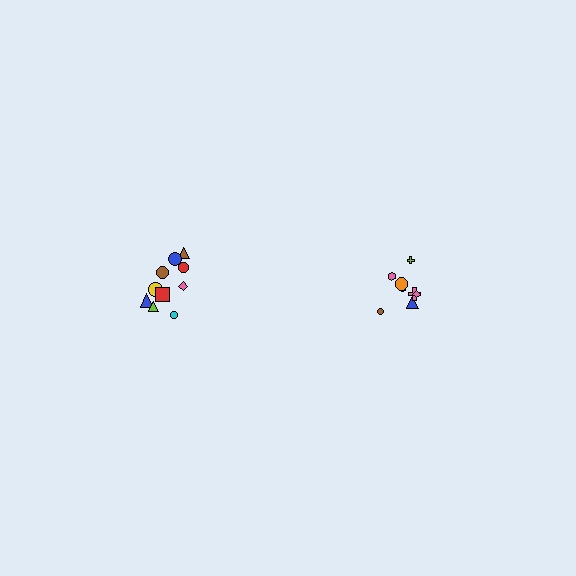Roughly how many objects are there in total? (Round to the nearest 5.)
Roughly 20 objects in total.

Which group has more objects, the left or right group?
The left group.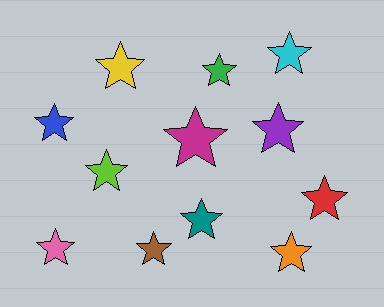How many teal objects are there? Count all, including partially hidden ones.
There is 1 teal object.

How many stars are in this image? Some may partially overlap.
There are 12 stars.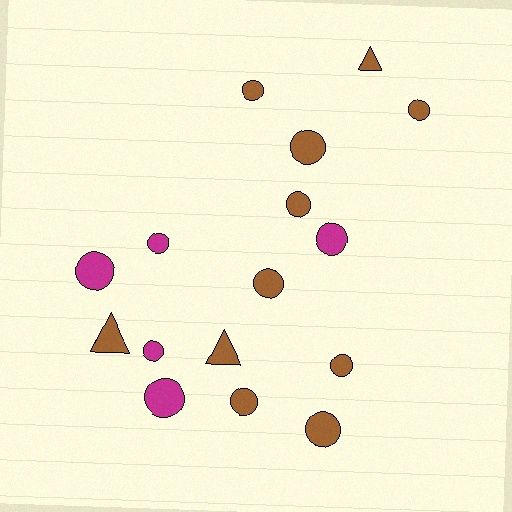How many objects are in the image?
There are 16 objects.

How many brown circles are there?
There are 8 brown circles.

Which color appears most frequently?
Brown, with 11 objects.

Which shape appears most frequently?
Circle, with 13 objects.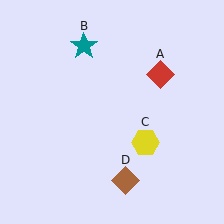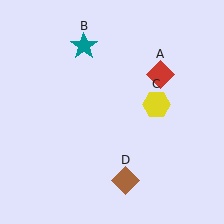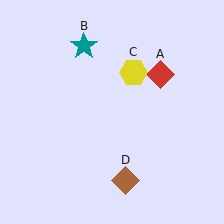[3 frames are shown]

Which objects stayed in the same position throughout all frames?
Red diamond (object A) and teal star (object B) and brown diamond (object D) remained stationary.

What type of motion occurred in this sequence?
The yellow hexagon (object C) rotated counterclockwise around the center of the scene.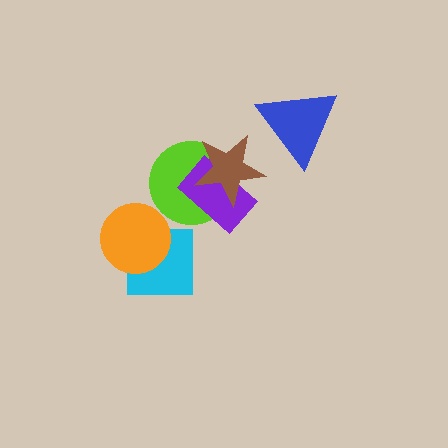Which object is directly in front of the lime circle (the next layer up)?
The purple rectangle is directly in front of the lime circle.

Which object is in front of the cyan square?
The orange circle is in front of the cyan square.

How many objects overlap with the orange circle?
1 object overlaps with the orange circle.